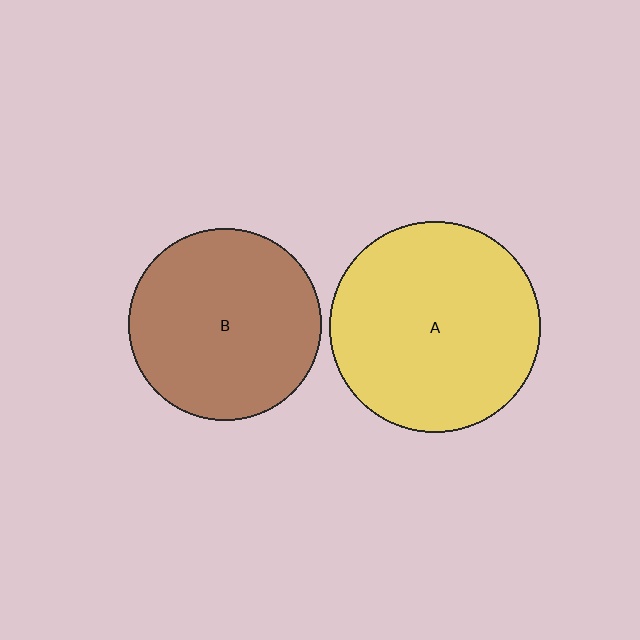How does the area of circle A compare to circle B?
Approximately 1.2 times.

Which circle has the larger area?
Circle A (yellow).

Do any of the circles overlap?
No, none of the circles overlap.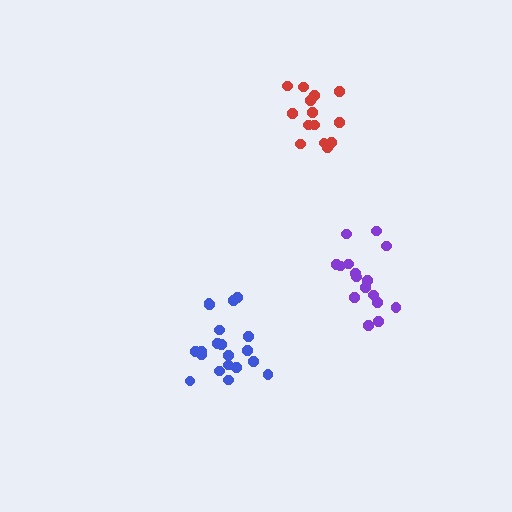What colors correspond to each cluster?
The clusters are colored: red, purple, blue.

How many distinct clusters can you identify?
There are 3 distinct clusters.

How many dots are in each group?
Group 1: 14 dots, Group 2: 16 dots, Group 3: 20 dots (50 total).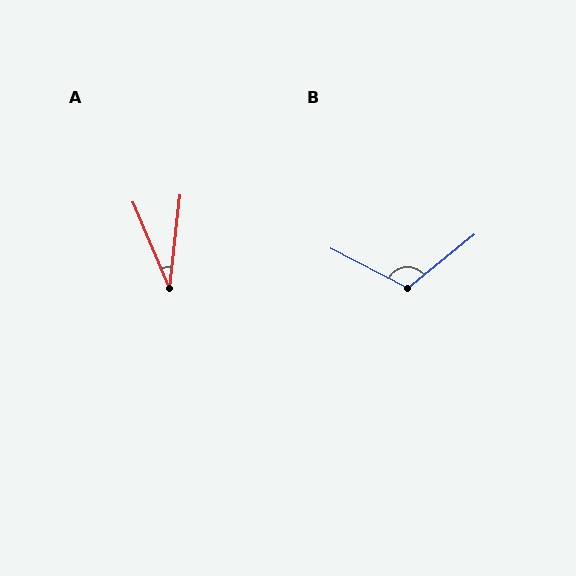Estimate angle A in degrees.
Approximately 29 degrees.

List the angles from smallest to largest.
A (29°), B (114°).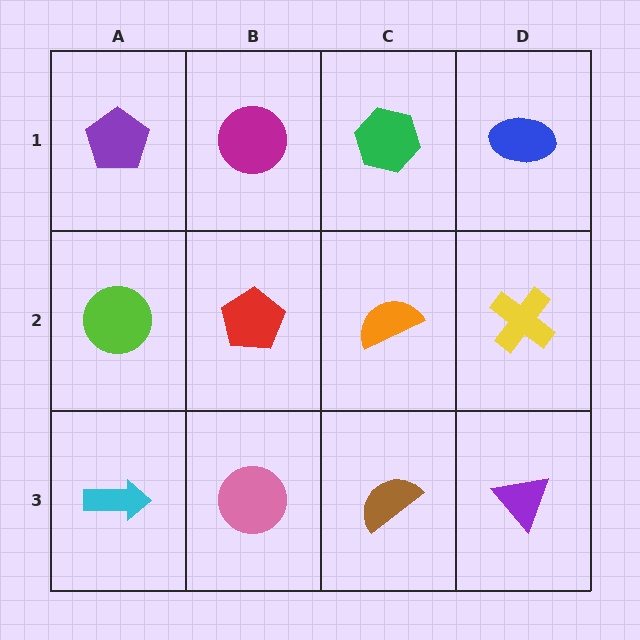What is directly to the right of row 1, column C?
A blue ellipse.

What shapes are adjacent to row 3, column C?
An orange semicircle (row 2, column C), a pink circle (row 3, column B), a purple triangle (row 3, column D).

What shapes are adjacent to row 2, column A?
A purple pentagon (row 1, column A), a cyan arrow (row 3, column A), a red pentagon (row 2, column B).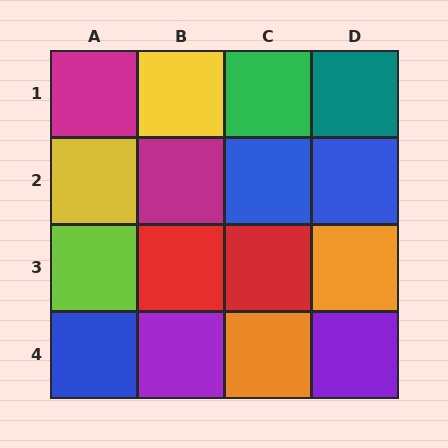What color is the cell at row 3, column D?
Orange.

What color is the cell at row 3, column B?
Red.